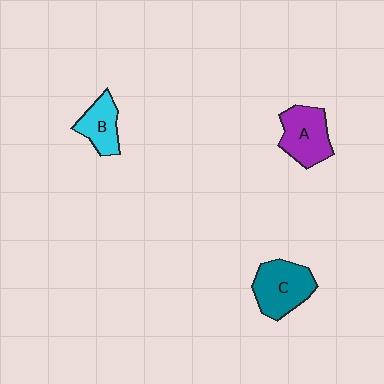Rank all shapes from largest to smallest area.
From largest to smallest: C (teal), A (purple), B (cyan).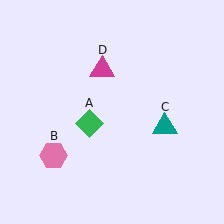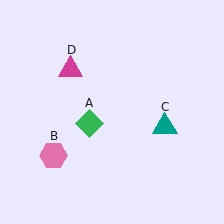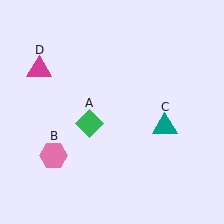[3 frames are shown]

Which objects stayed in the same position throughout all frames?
Green diamond (object A) and pink hexagon (object B) and teal triangle (object C) remained stationary.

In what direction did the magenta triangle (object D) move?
The magenta triangle (object D) moved left.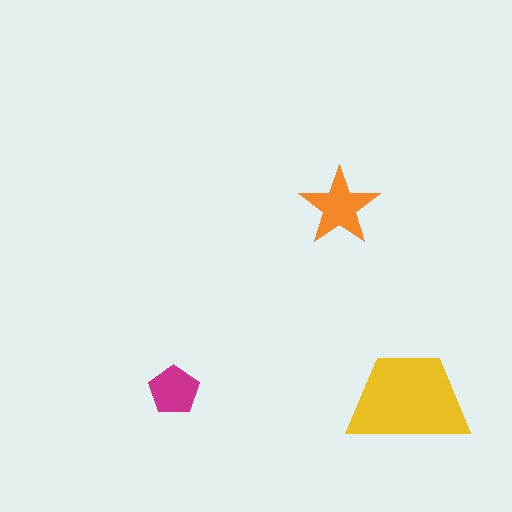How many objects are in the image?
There are 3 objects in the image.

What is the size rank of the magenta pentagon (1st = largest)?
3rd.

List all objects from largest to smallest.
The yellow trapezoid, the orange star, the magenta pentagon.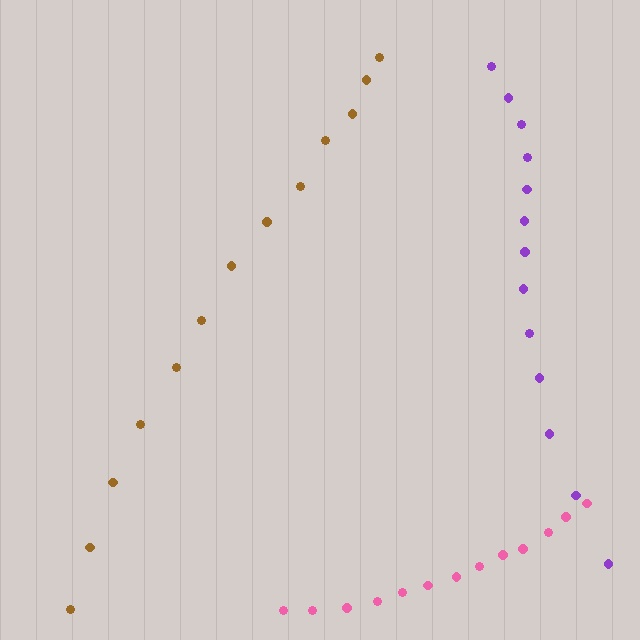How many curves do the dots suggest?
There are 3 distinct paths.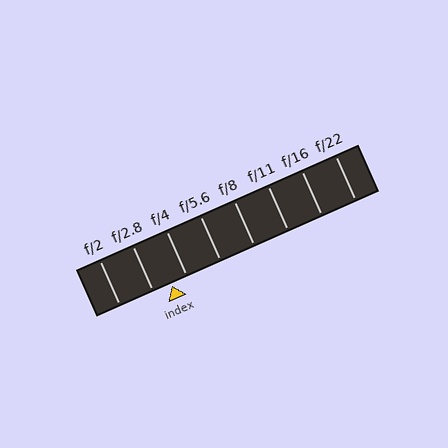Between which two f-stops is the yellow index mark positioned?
The index mark is between f/2.8 and f/4.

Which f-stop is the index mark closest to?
The index mark is closest to f/4.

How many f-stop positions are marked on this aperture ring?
There are 8 f-stop positions marked.